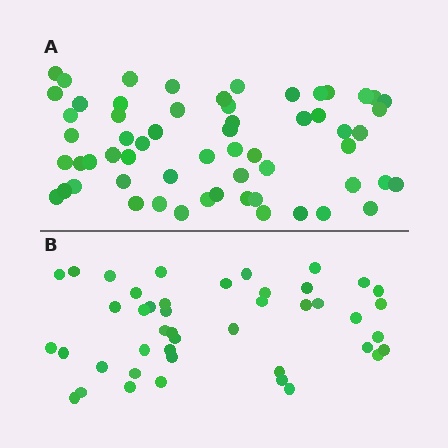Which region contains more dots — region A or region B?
Region A (the top region) has more dots.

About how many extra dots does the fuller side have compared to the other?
Region A has approximately 15 more dots than region B.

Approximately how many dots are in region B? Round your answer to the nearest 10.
About 40 dots. (The exact count is 44, which rounds to 40.)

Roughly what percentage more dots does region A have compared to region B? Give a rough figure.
About 35% more.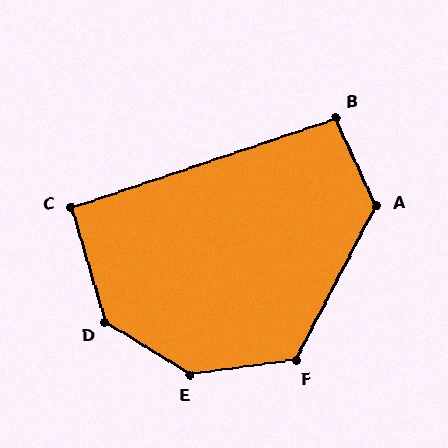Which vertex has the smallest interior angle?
C, at approximately 92 degrees.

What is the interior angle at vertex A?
Approximately 127 degrees (obtuse).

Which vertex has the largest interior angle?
E, at approximately 141 degrees.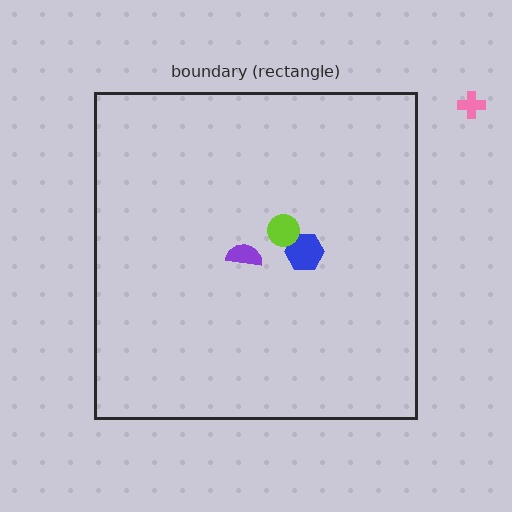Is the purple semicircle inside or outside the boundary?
Inside.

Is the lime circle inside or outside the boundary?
Inside.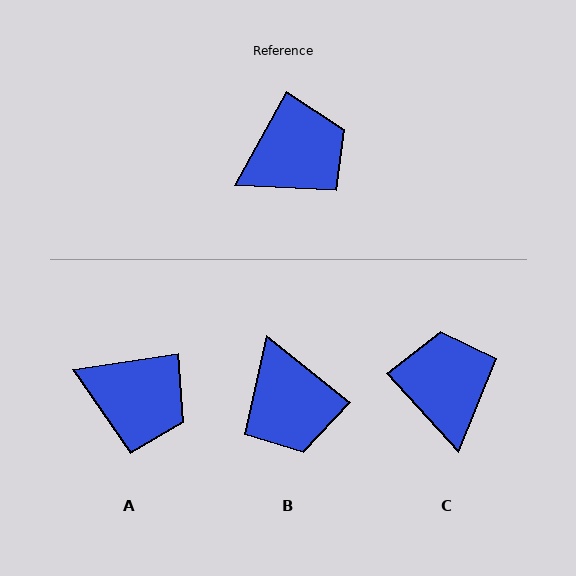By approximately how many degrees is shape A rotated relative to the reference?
Approximately 53 degrees clockwise.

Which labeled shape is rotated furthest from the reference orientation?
B, about 100 degrees away.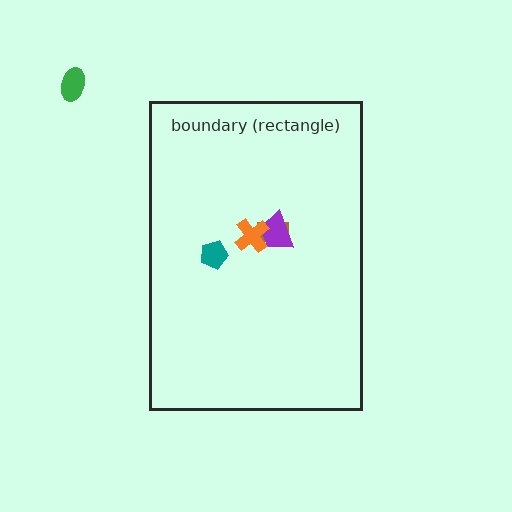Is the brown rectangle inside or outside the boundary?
Inside.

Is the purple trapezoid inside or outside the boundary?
Inside.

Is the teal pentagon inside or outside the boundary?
Inside.